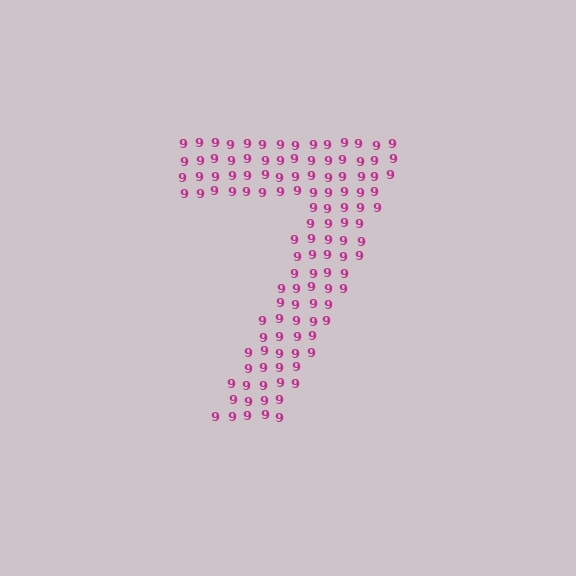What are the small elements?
The small elements are digit 9's.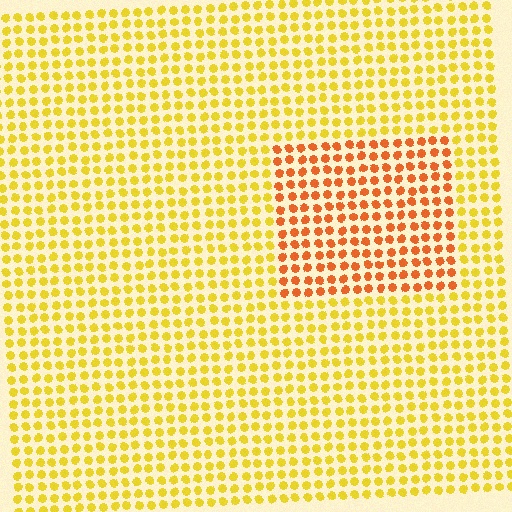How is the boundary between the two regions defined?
The boundary is defined purely by a slight shift in hue (about 35 degrees). Spacing, size, and orientation are identical on both sides.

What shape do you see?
I see a rectangle.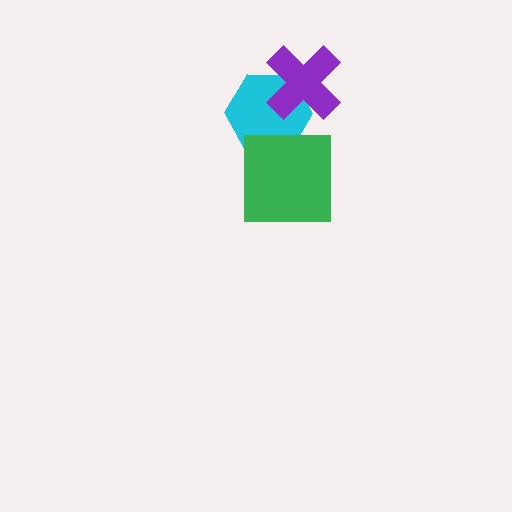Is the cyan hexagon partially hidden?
Yes, it is partially covered by another shape.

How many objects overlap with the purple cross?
1 object overlaps with the purple cross.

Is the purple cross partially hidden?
No, no other shape covers it.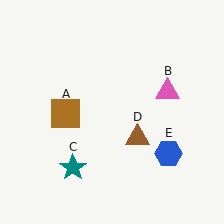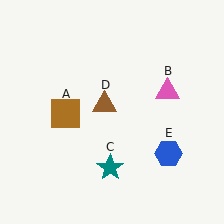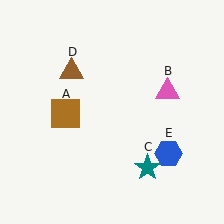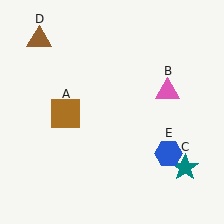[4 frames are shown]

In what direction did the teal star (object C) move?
The teal star (object C) moved right.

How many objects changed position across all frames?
2 objects changed position: teal star (object C), brown triangle (object D).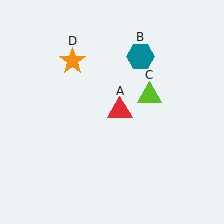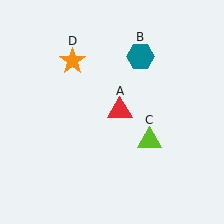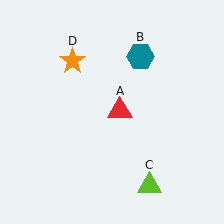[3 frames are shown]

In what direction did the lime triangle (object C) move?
The lime triangle (object C) moved down.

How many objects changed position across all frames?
1 object changed position: lime triangle (object C).